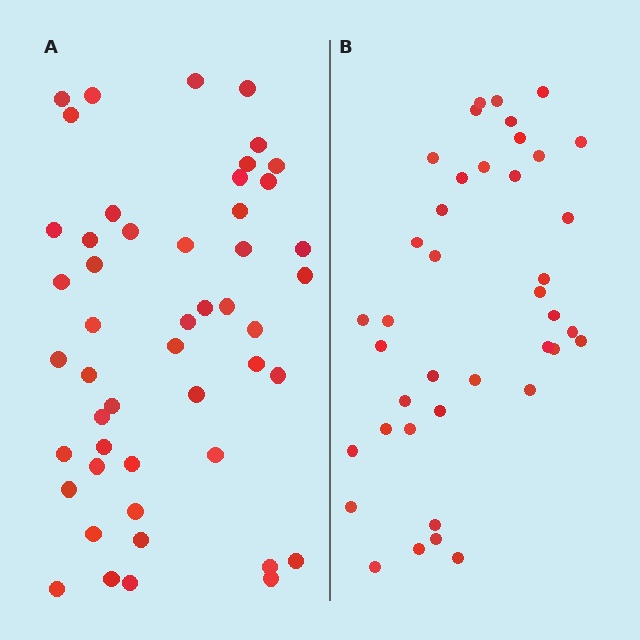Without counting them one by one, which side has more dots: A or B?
Region A (the left region) has more dots.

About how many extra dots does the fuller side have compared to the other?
Region A has roughly 8 or so more dots than region B.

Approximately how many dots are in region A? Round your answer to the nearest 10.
About 50 dots. (The exact count is 49, which rounds to 50.)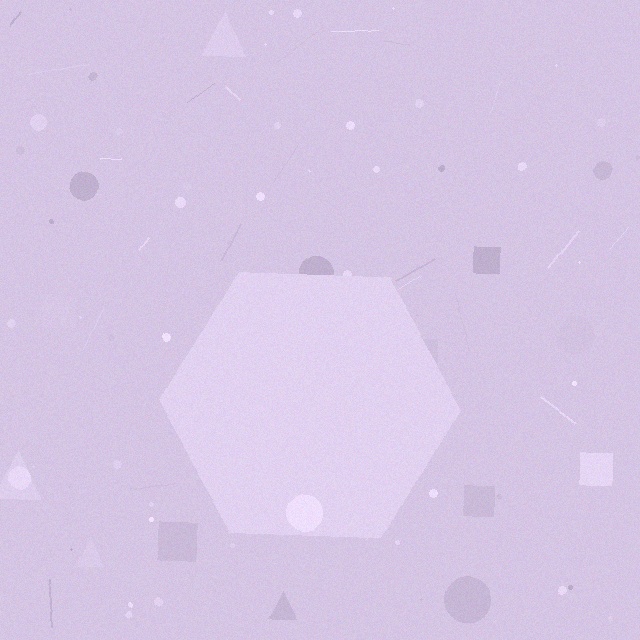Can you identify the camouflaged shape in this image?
The camouflaged shape is a hexagon.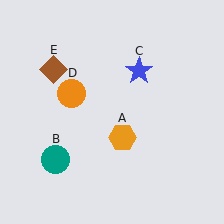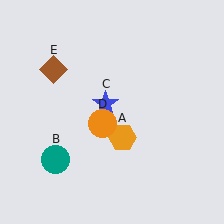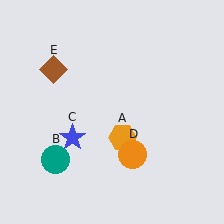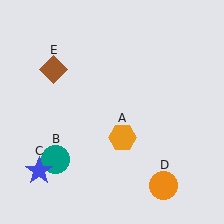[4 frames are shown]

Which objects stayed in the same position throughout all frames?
Orange hexagon (object A) and teal circle (object B) and brown diamond (object E) remained stationary.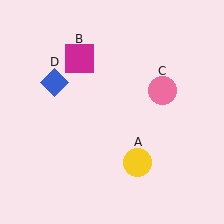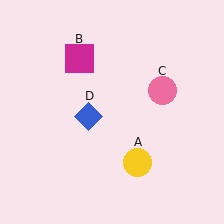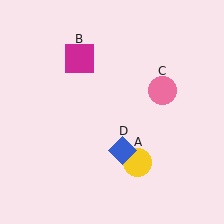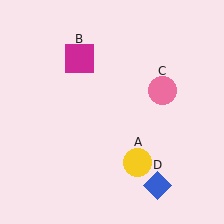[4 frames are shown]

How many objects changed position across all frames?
1 object changed position: blue diamond (object D).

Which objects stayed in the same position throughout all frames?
Yellow circle (object A) and magenta square (object B) and pink circle (object C) remained stationary.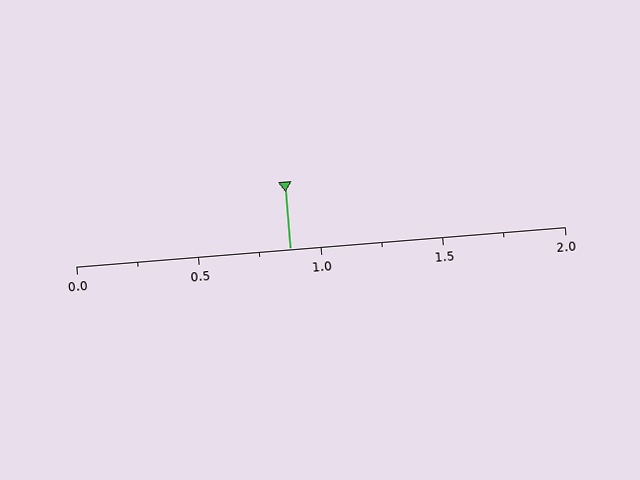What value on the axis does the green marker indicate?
The marker indicates approximately 0.88.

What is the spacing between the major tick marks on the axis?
The major ticks are spaced 0.5 apart.